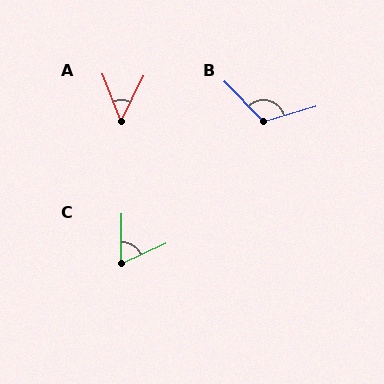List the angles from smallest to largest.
A (48°), C (65°), B (118°).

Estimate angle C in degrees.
Approximately 65 degrees.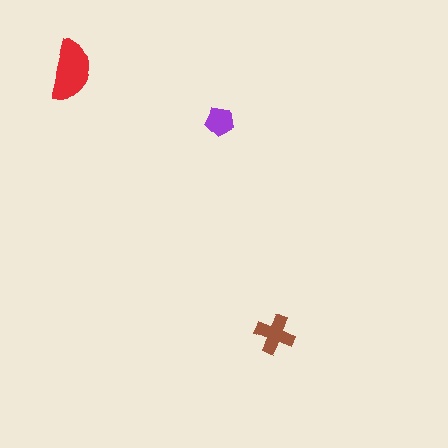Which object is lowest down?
The brown cross is bottommost.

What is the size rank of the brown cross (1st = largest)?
2nd.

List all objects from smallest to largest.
The purple pentagon, the brown cross, the red semicircle.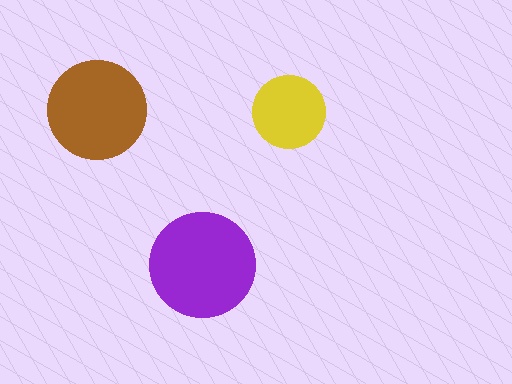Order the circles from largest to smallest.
the purple one, the brown one, the yellow one.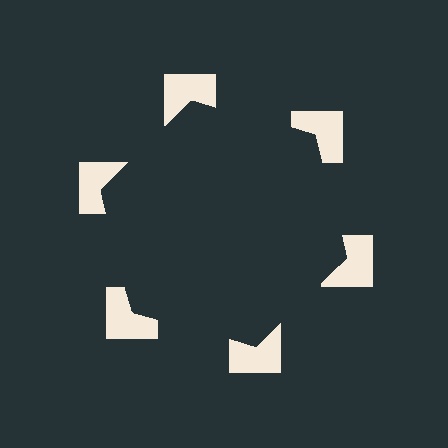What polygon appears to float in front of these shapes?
An illusory hexagon — its edges are inferred from the aligned wedge cuts in the notched squares, not physically drawn.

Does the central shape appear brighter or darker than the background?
It typically appears slightly darker than the background, even though no actual brightness change is drawn.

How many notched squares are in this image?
There are 6 — one at each vertex of the illusory hexagon.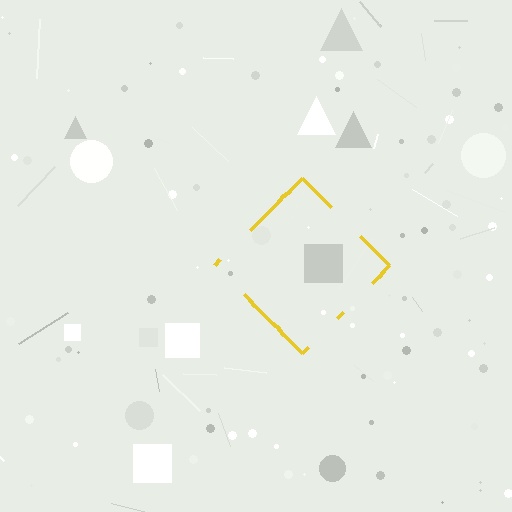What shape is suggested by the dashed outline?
The dashed outline suggests a diamond.